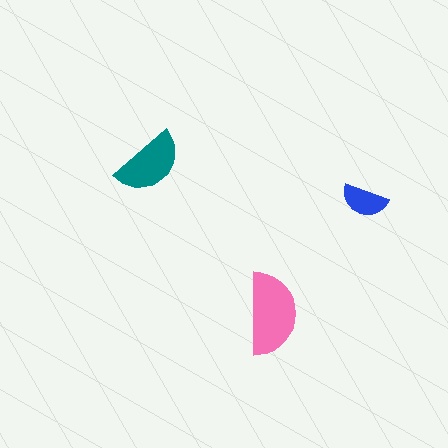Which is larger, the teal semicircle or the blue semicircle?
The teal one.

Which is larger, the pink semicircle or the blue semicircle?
The pink one.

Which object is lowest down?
The pink semicircle is bottommost.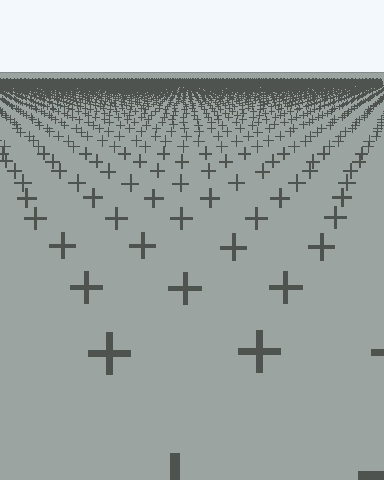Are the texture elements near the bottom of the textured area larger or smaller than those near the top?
Larger. Near the bottom, elements are closer to the viewer and appear at a bigger on-screen size.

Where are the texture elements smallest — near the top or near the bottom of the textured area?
Near the top.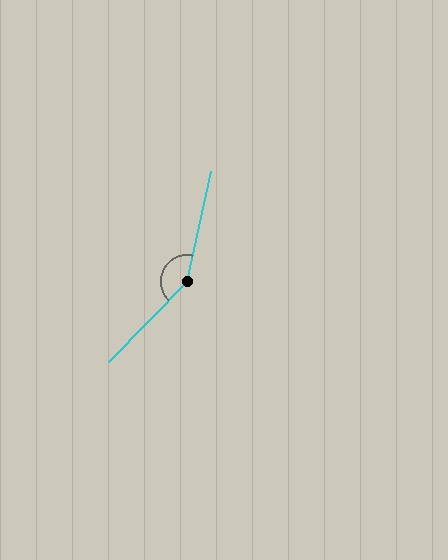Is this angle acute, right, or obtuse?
It is obtuse.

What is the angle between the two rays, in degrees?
Approximately 148 degrees.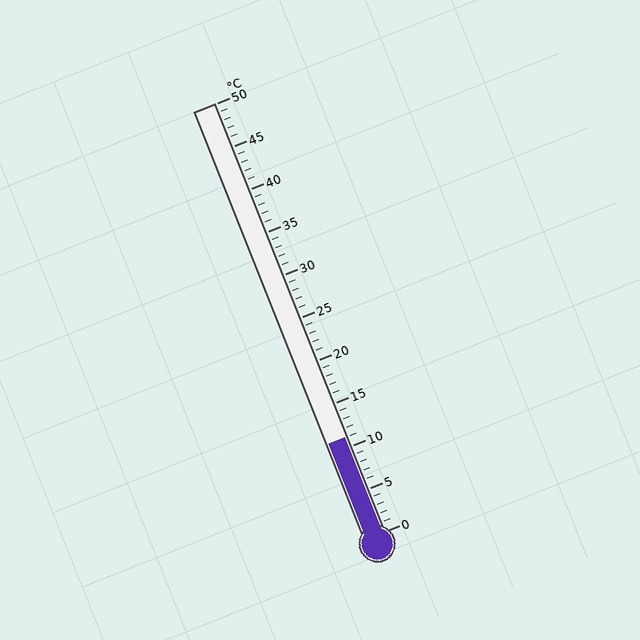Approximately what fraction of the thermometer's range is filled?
The thermometer is filled to approximately 20% of its range.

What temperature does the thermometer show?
The thermometer shows approximately 11°C.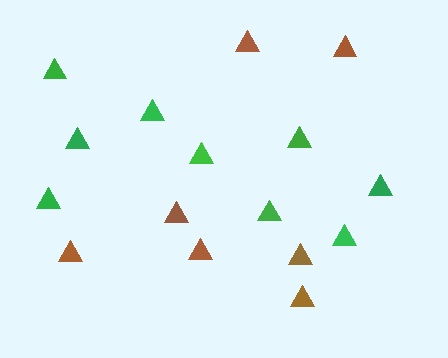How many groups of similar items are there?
There are 2 groups: one group of brown triangles (7) and one group of green triangles (9).